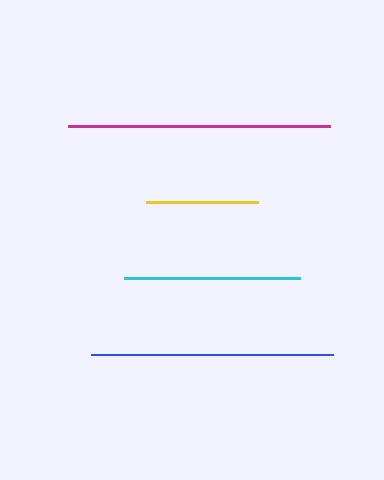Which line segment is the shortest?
The yellow line is the shortest at approximately 113 pixels.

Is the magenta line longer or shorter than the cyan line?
The magenta line is longer than the cyan line.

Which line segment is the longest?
The magenta line is the longest at approximately 262 pixels.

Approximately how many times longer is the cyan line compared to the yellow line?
The cyan line is approximately 1.6 times the length of the yellow line.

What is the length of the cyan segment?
The cyan segment is approximately 176 pixels long.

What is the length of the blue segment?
The blue segment is approximately 242 pixels long.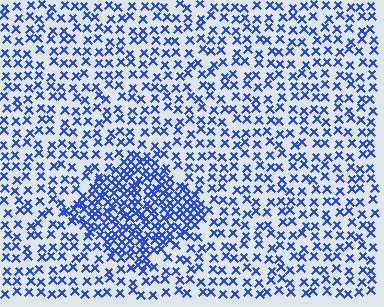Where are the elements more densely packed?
The elements are more densely packed inside the diamond boundary.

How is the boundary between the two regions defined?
The boundary is defined by a change in element density (approximately 2.1x ratio). All elements are the same color, size, and shape.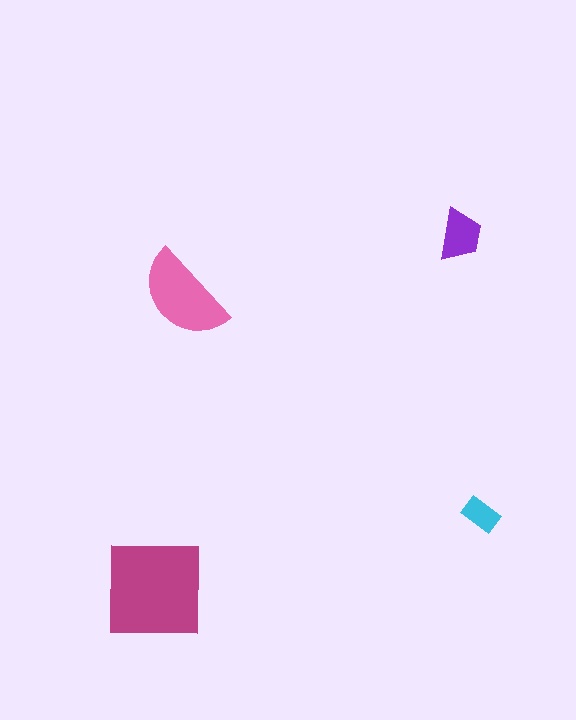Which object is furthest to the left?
The magenta square is leftmost.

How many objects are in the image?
There are 4 objects in the image.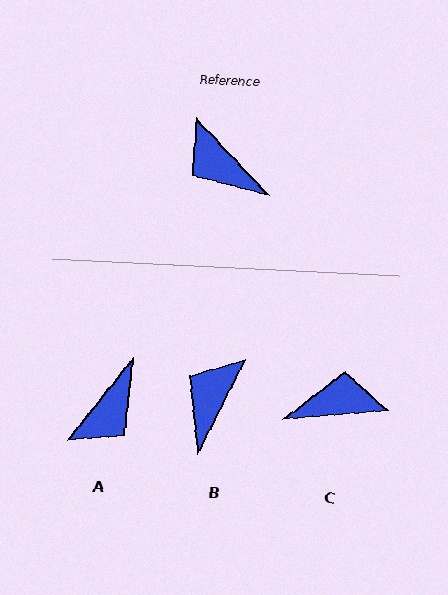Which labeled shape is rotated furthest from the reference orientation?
C, about 128 degrees away.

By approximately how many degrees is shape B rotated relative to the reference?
Approximately 70 degrees clockwise.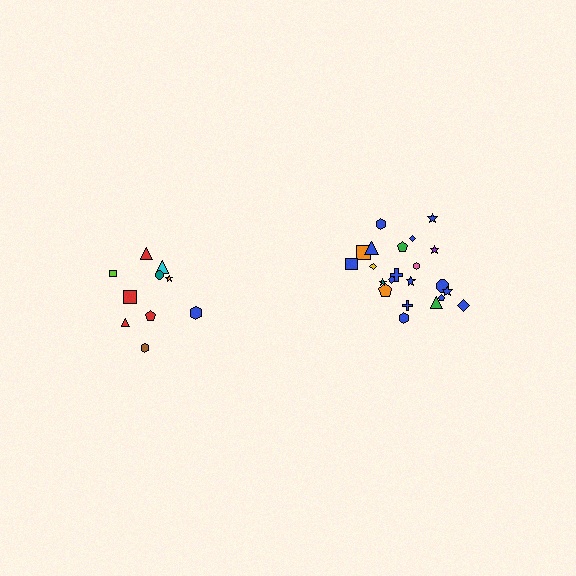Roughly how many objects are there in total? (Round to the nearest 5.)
Roughly 30 objects in total.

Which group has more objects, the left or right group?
The right group.